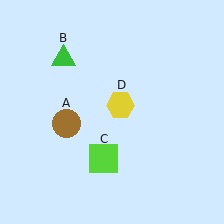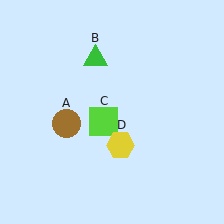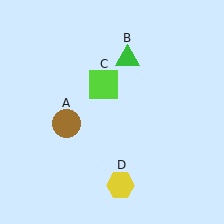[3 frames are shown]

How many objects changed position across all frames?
3 objects changed position: green triangle (object B), lime square (object C), yellow hexagon (object D).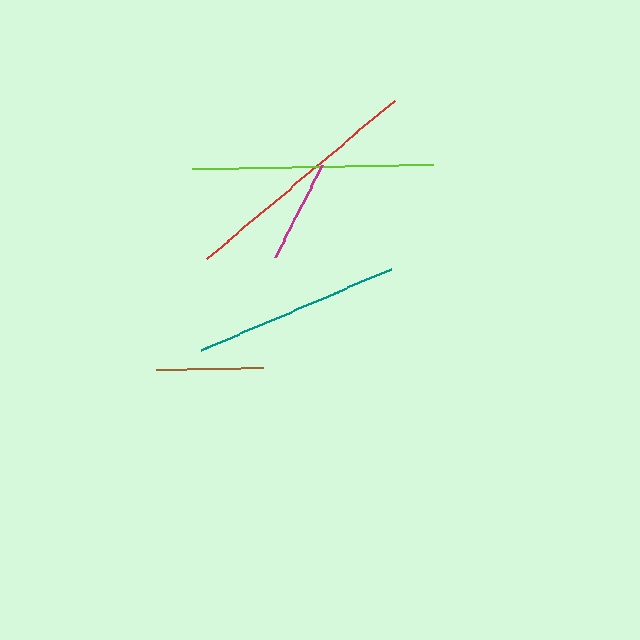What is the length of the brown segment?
The brown segment is approximately 107 pixels long.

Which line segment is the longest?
The red line is the longest at approximately 247 pixels.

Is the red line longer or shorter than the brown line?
The red line is longer than the brown line.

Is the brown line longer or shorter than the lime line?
The lime line is longer than the brown line.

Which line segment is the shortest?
The magenta line is the shortest at approximately 104 pixels.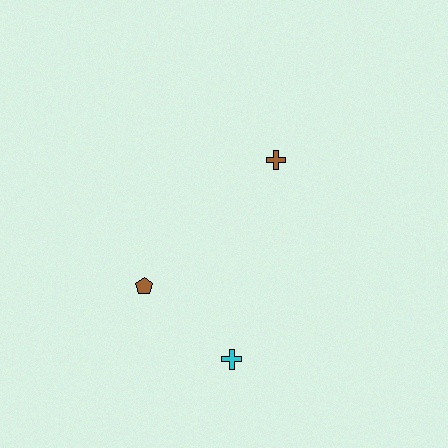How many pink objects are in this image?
There are no pink objects.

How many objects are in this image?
There are 3 objects.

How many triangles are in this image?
There are no triangles.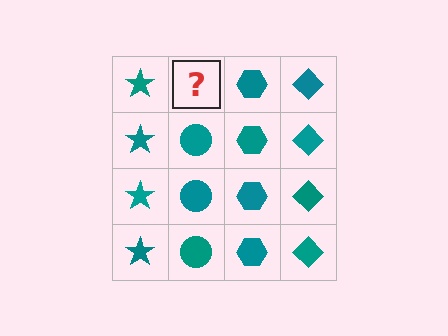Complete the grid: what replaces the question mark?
The question mark should be replaced with a teal circle.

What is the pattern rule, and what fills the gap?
The rule is that each column has a consistent shape. The gap should be filled with a teal circle.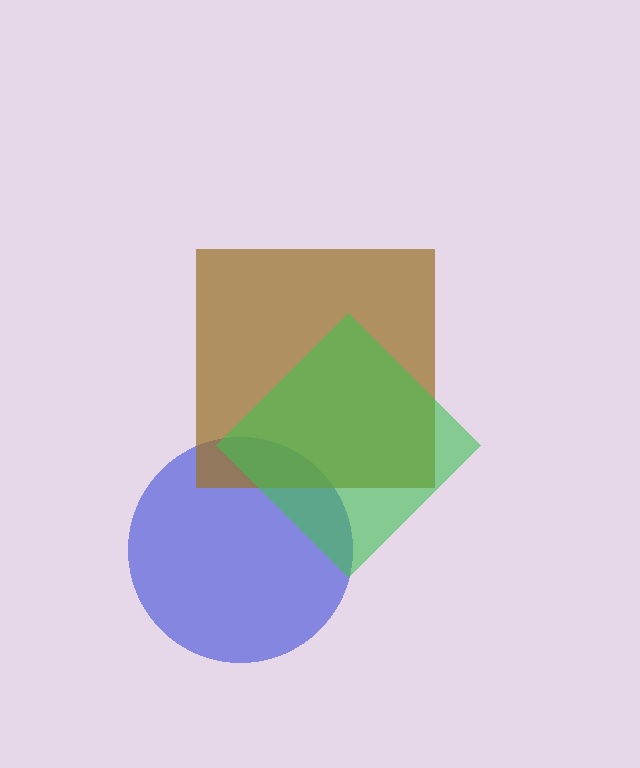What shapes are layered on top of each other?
The layered shapes are: a blue circle, a brown square, a green diamond.